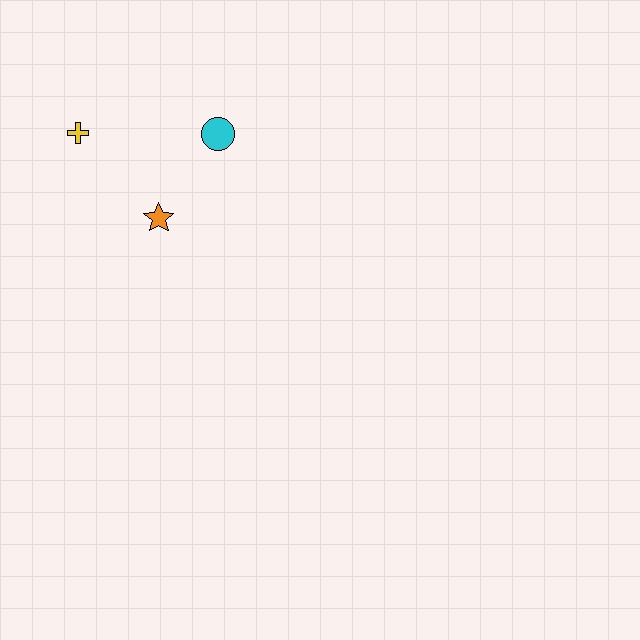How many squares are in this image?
There are no squares.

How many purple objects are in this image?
There are no purple objects.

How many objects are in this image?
There are 3 objects.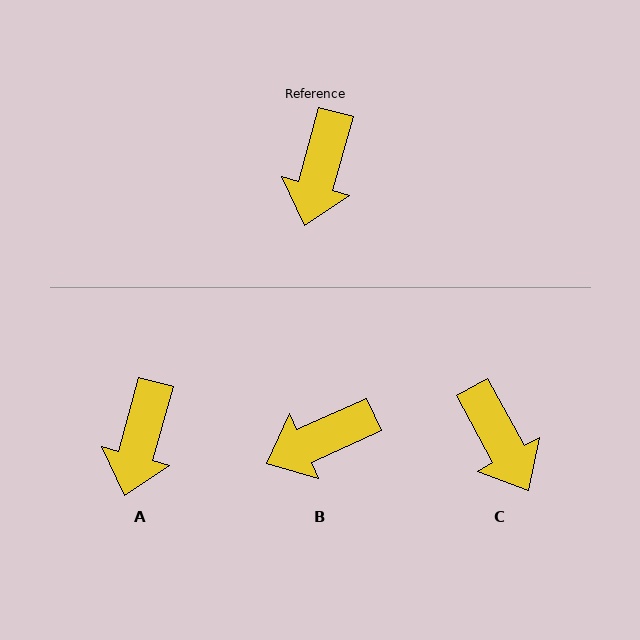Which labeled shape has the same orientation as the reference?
A.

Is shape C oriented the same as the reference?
No, it is off by about 44 degrees.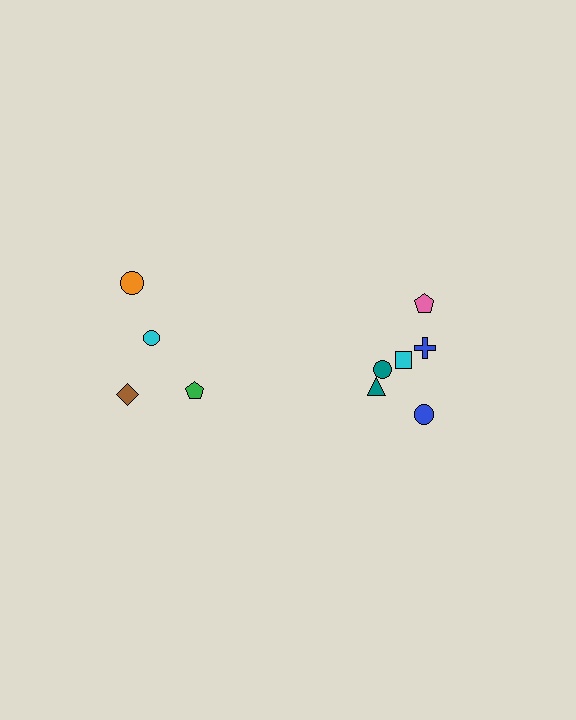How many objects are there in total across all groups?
There are 10 objects.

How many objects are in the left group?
There are 4 objects.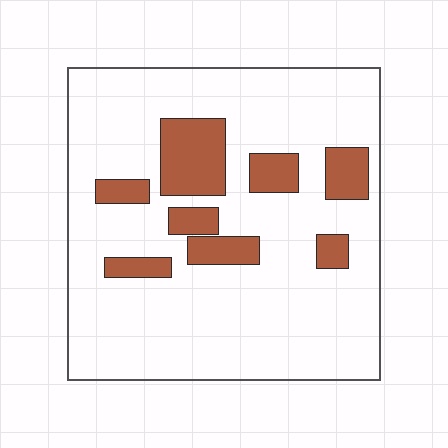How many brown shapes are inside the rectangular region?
8.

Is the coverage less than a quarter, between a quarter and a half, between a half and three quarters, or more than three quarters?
Less than a quarter.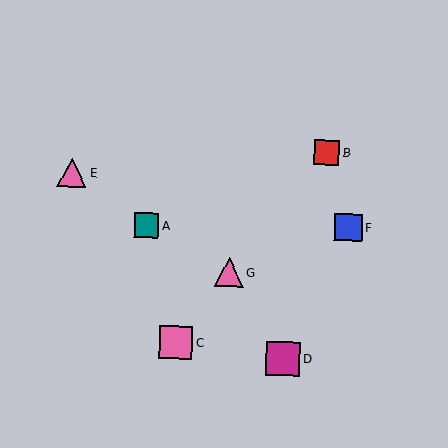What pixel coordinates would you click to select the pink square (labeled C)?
Click at (176, 342) to select the pink square C.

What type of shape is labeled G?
Shape G is a pink triangle.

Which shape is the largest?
The magenta square (labeled D) is the largest.